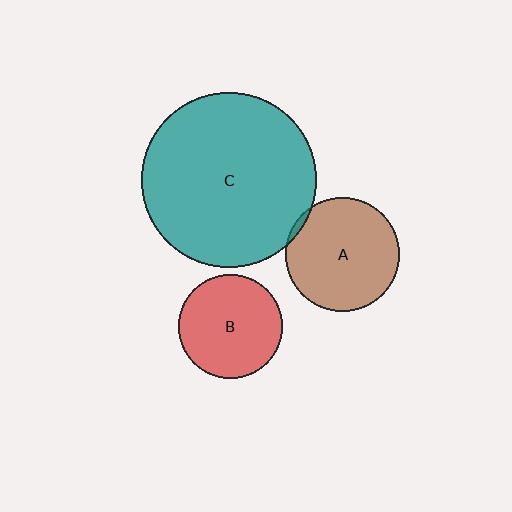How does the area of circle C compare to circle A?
Approximately 2.4 times.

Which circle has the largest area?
Circle C (teal).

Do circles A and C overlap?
Yes.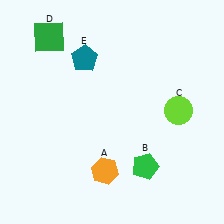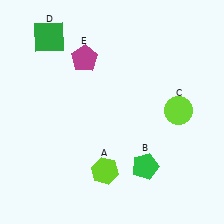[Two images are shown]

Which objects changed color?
A changed from orange to lime. E changed from teal to magenta.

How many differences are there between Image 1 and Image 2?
There are 2 differences between the two images.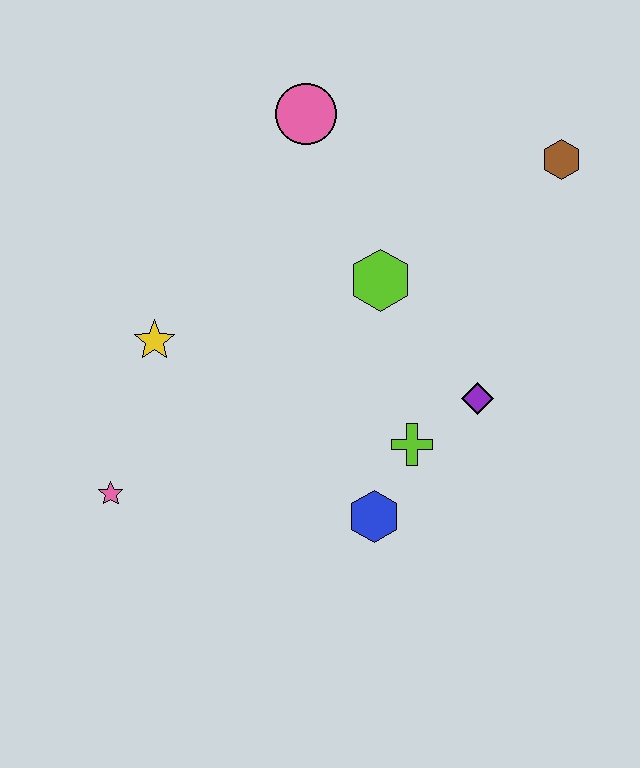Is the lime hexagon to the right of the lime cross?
No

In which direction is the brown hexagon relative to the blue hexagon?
The brown hexagon is above the blue hexagon.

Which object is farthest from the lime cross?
The pink circle is farthest from the lime cross.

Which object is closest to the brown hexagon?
The lime hexagon is closest to the brown hexagon.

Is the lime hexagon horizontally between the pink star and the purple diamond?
Yes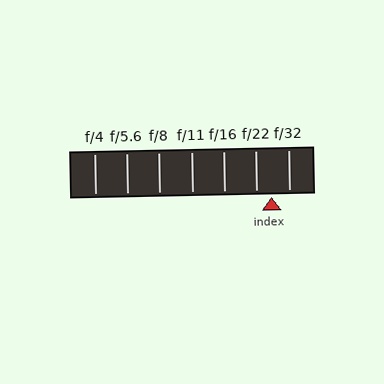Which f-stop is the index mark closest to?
The index mark is closest to f/22.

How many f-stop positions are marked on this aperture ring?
There are 7 f-stop positions marked.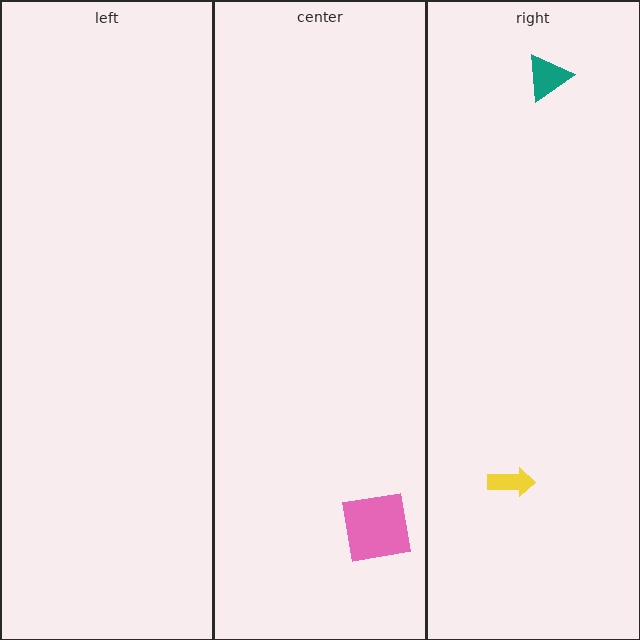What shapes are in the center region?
The pink square.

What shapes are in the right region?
The teal triangle, the yellow arrow.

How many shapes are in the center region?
1.